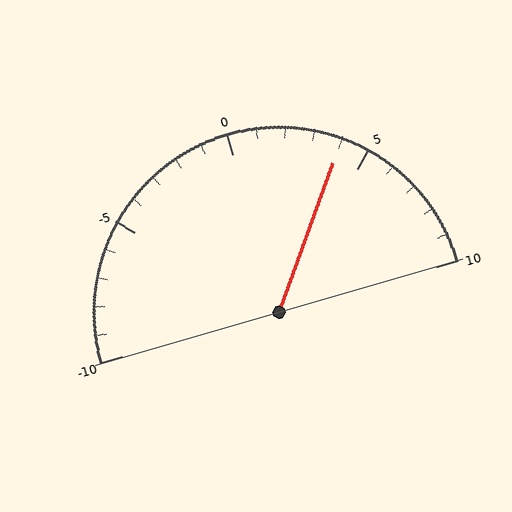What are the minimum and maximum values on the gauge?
The gauge ranges from -10 to 10.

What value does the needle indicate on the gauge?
The needle indicates approximately 4.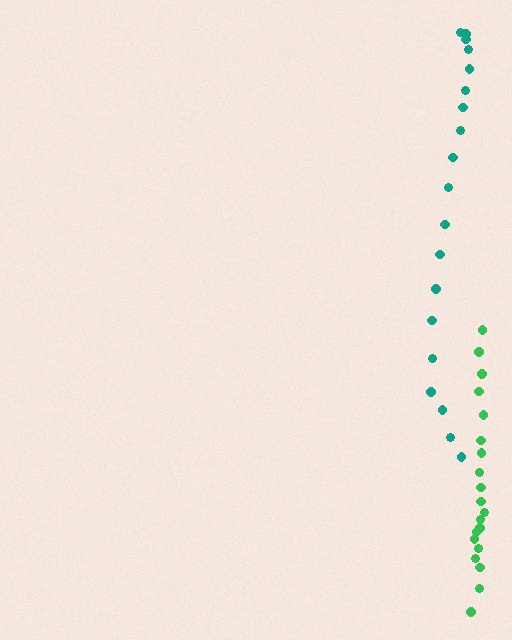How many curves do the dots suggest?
There are 2 distinct paths.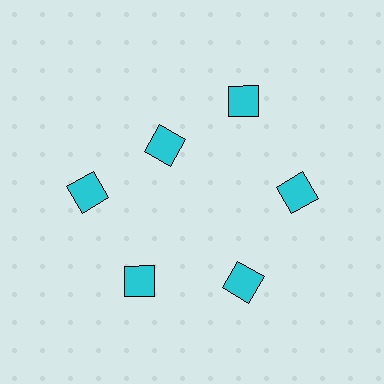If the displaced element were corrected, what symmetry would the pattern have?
It would have 6-fold rotational symmetry — the pattern would map onto itself every 60 degrees.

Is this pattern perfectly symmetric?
No. The 6 cyan diamonds are arranged in a ring, but one element near the 11 o'clock position is pulled inward toward the center, breaking the 6-fold rotational symmetry.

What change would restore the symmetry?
The symmetry would be restored by moving it outward, back onto the ring so that all 6 diamonds sit at equal angles and equal distance from the center.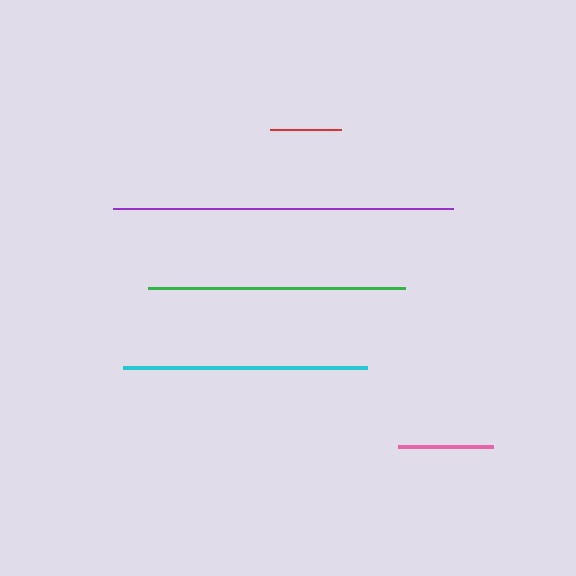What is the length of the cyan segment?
The cyan segment is approximately 244 pixels long.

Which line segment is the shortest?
The red line is the shortest at approximately 70 pixels.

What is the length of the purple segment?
The purple segment is approximately 340 pixels long.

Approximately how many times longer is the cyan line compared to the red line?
The cyan line is approximately 3.5 times the length of the red line.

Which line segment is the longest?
The purple line is the longest at approximately 340 pixels.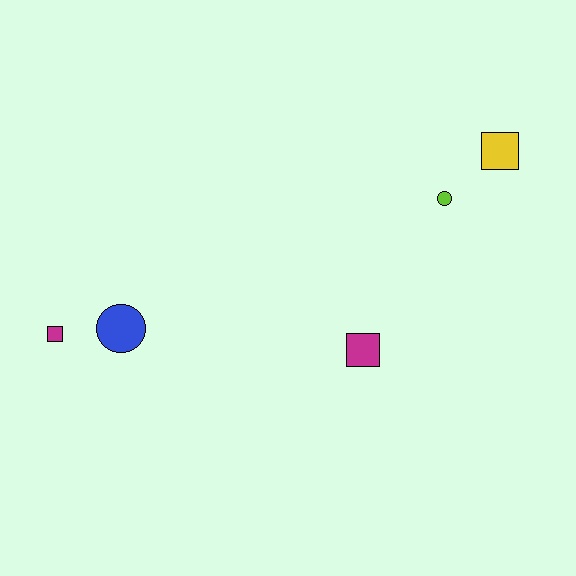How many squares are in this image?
There are 3 squares.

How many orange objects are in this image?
There are no orange objects.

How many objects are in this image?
There are 5 objects.